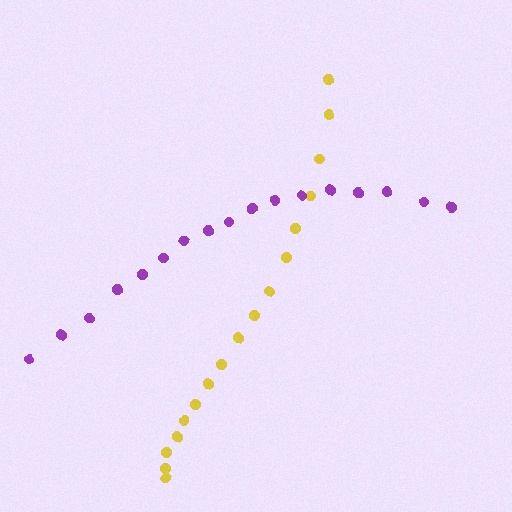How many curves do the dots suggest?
There are 2 distinct paths.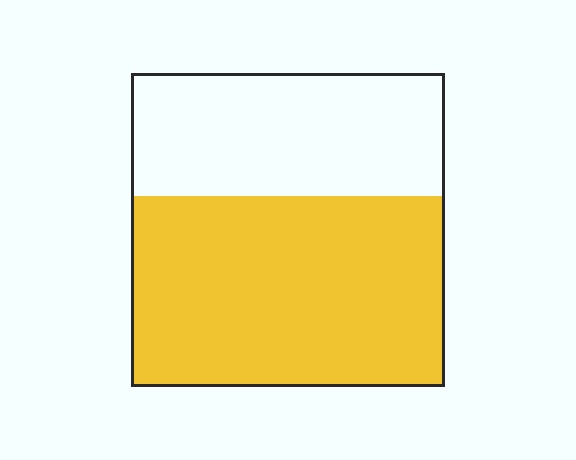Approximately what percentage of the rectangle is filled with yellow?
Approximately 60%.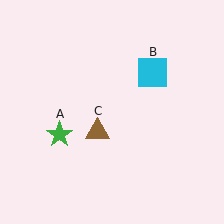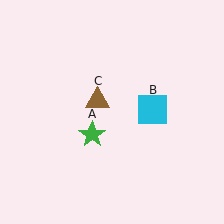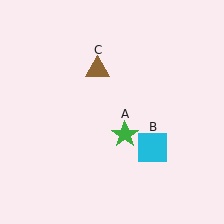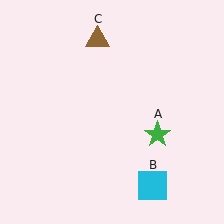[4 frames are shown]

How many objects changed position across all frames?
3 objects changed position: green star (object A), cyan square (object B), brown triangle (object C).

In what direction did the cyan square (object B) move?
The cyan square (object B) moved down.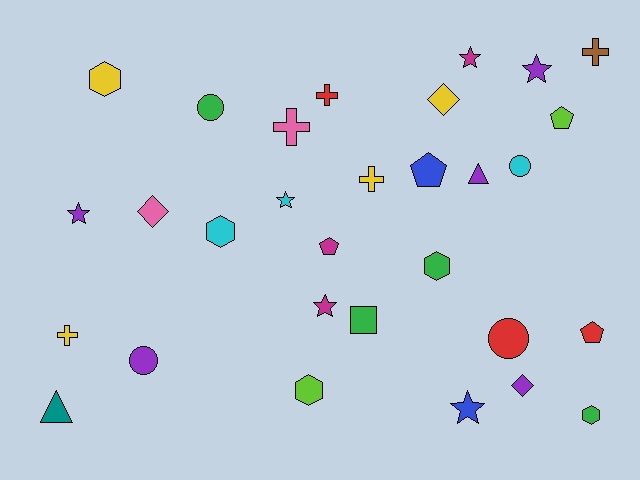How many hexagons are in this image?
There are 5 hexagons.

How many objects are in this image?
There are 30 objects.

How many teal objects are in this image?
There is 1 teal object.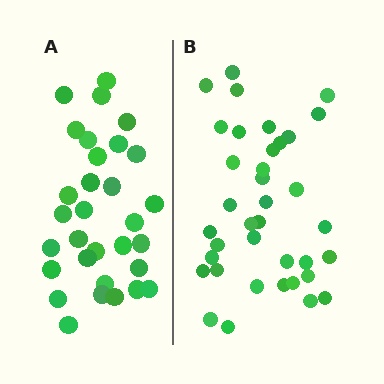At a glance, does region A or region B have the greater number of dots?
Region B (the right region) has more dots.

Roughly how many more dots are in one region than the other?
Region B has about 6 more dots than region A.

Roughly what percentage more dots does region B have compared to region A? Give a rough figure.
About 20% more.